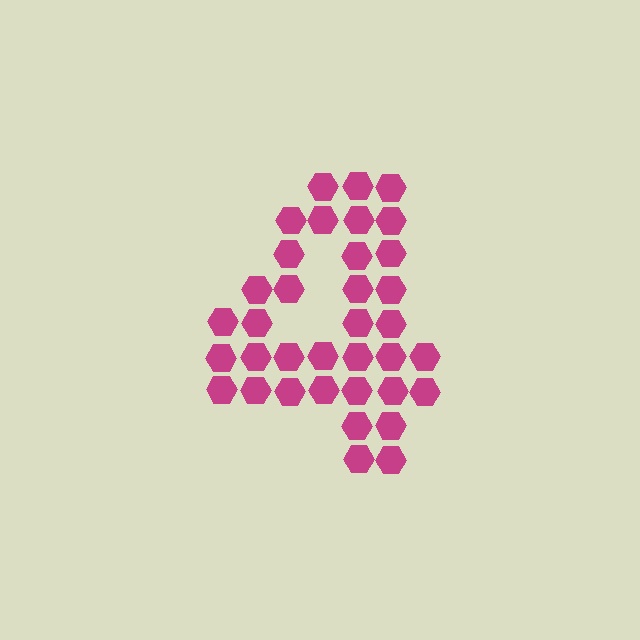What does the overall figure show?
The overall figure shows the digit 4.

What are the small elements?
The small elements are hexagons.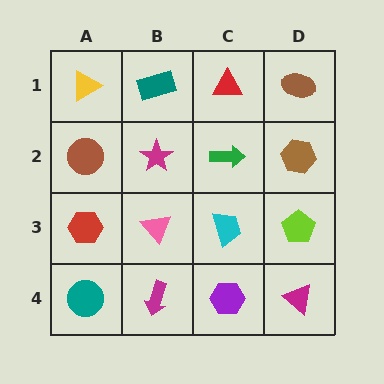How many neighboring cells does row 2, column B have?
4.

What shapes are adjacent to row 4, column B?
A pink triangle (row 3, column B), a teal circle (row 4, column A), a purple hexagon (row 4, column C).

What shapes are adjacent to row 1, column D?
A brown hexagon (row 2, column D), a red triangle (row 1, column C).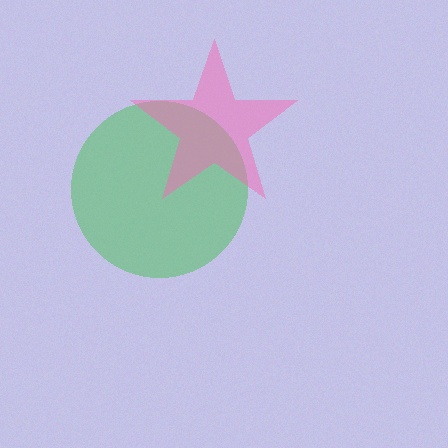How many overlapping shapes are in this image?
There are 2 overlapping shapes in the image.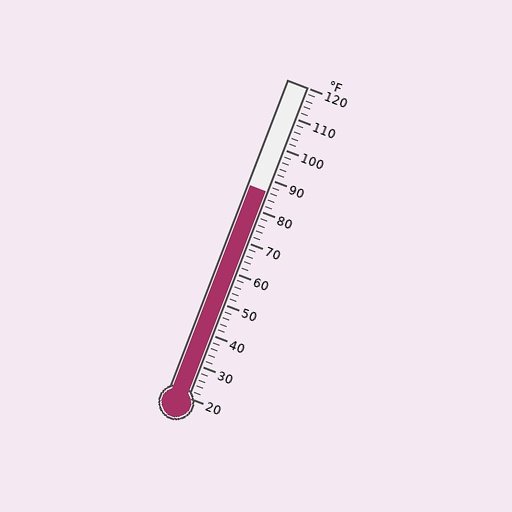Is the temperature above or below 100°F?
The temperature is below 100°F.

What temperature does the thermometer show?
The thermometer shows approximately 86°F.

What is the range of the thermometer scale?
The thermometer scale ranges from 20°F to 120°F.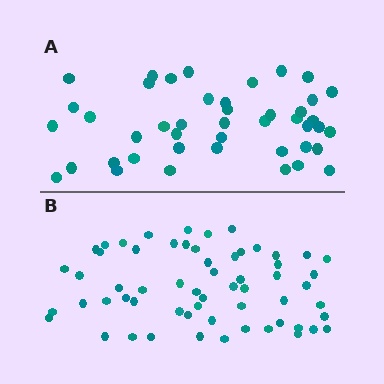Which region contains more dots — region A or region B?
Region B (the bottom region) has more dots.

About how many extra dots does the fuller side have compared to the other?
Region B has approximately 15 more dots than region A.